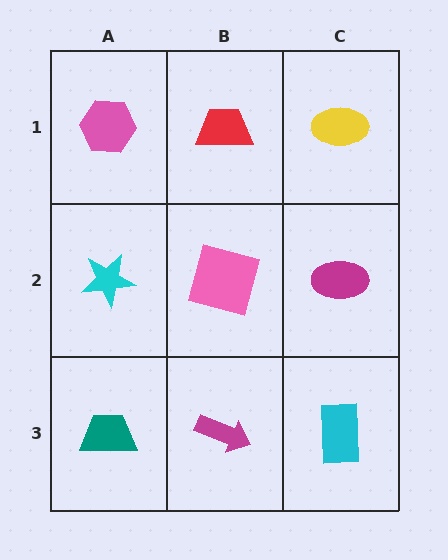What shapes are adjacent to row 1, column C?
A magenta ellipse (row 2, column C), a red trapezoid (row 1, column B).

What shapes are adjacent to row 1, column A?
A cyan star (row 2, column A), a red trapezoid (row 1, column B).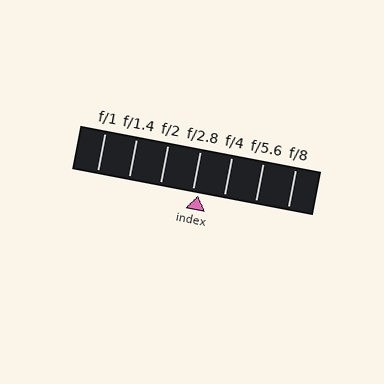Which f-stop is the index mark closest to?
The index mark is closest to f/2.8.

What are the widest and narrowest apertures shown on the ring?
The widest aperture shown is f/1 and the narrowest is f/8.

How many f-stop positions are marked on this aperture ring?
There are 7 f-stop positions marked.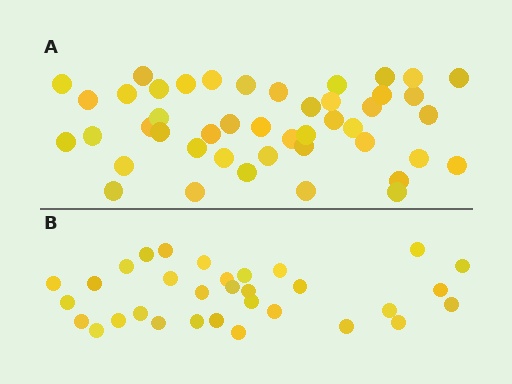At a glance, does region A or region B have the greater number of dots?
Region A (the top region) has more dots.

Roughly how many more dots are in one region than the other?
Region A has approximately 15 more dots than region B.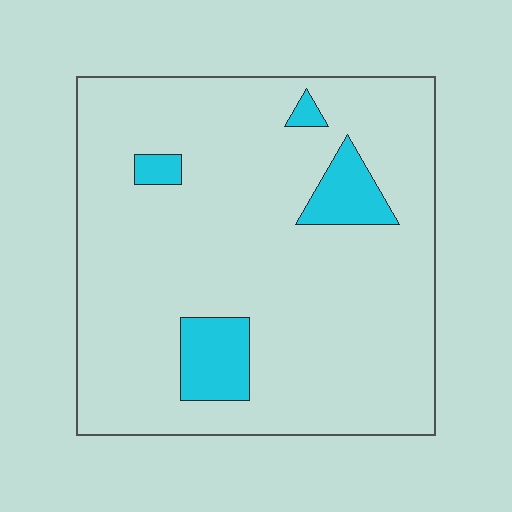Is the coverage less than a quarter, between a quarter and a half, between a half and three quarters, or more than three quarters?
Less than a quarter.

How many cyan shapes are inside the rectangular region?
4.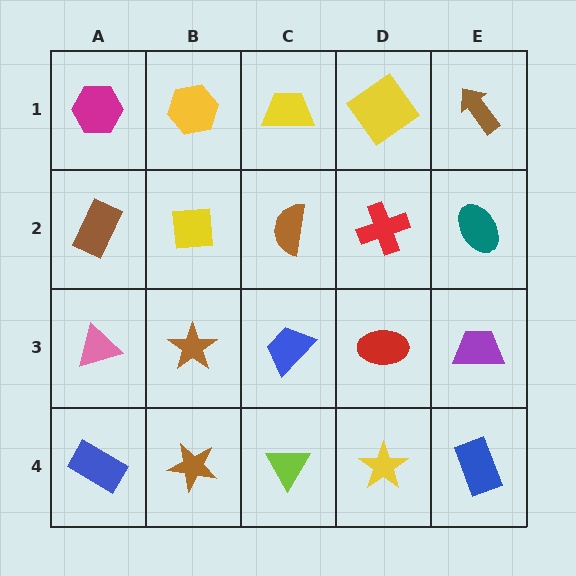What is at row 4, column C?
A lime triangle.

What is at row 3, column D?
A red ellipse.